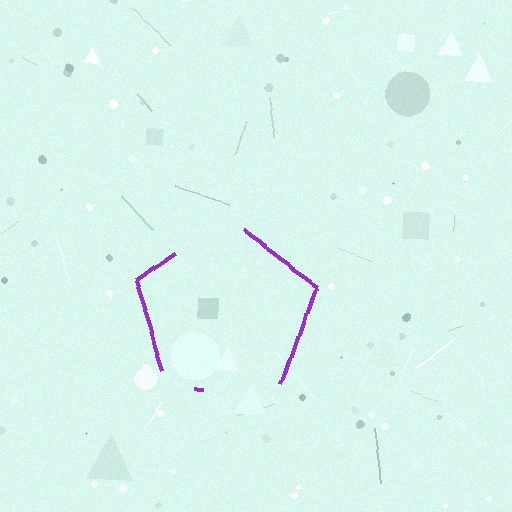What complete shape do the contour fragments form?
The contour fragments form a pentagon.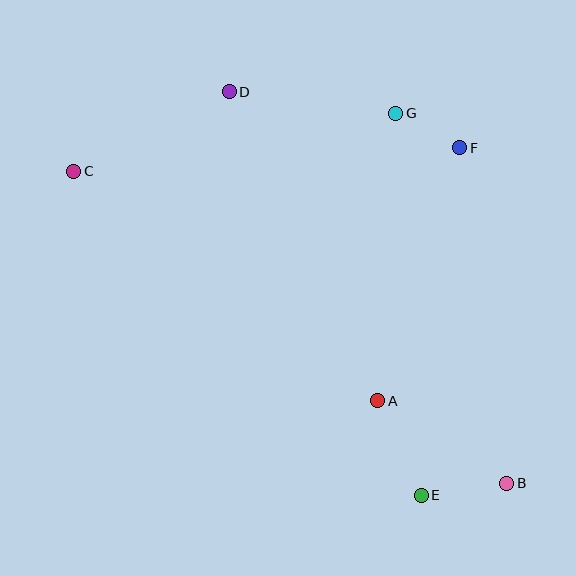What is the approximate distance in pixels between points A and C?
The distance between A and C is approximately 381 pixels.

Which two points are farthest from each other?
Points B and C are farthest from each other.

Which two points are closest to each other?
Points F and G are closest to each other.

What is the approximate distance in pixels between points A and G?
The distance between A and G is approximately 288 pixels.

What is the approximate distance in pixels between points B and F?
The distance between B and F is approximately 339 pixels.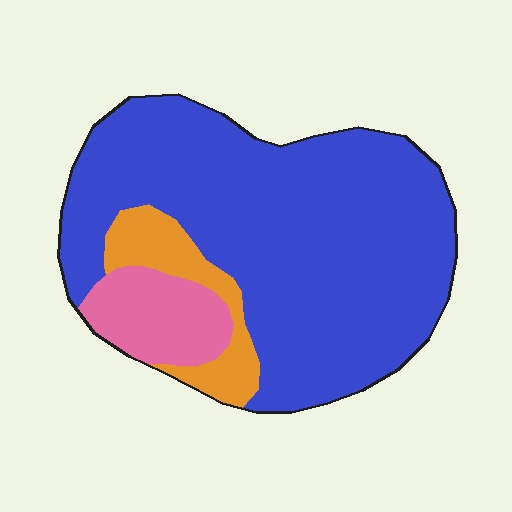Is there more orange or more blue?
Blue.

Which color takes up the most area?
Blue, at roughly 75%.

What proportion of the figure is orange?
Orange covers about 10% of the figure.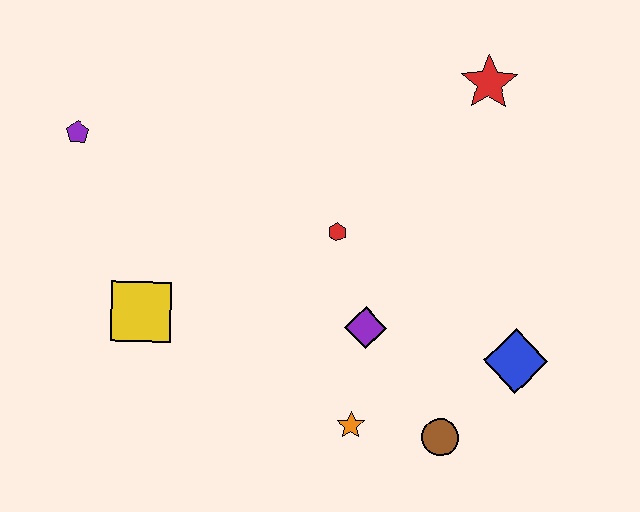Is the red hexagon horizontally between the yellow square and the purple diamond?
Yes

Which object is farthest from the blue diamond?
The purple pentagon is farthest from the blue diamond.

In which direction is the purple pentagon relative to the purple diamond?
The purple pentagon is to the left of the purple diamond.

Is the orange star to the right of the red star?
No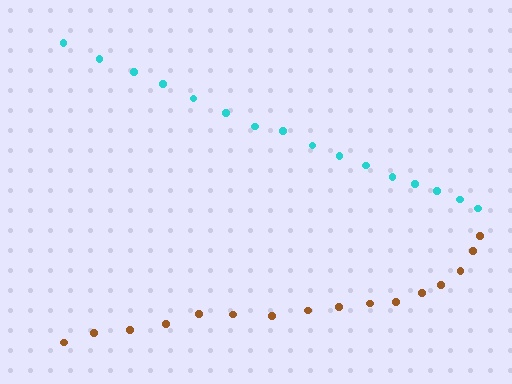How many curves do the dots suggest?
There are 2 distinct paths.